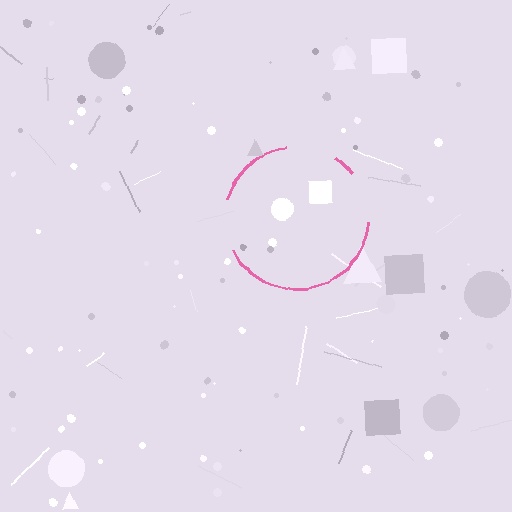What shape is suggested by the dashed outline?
The dashed outline suggests a circle.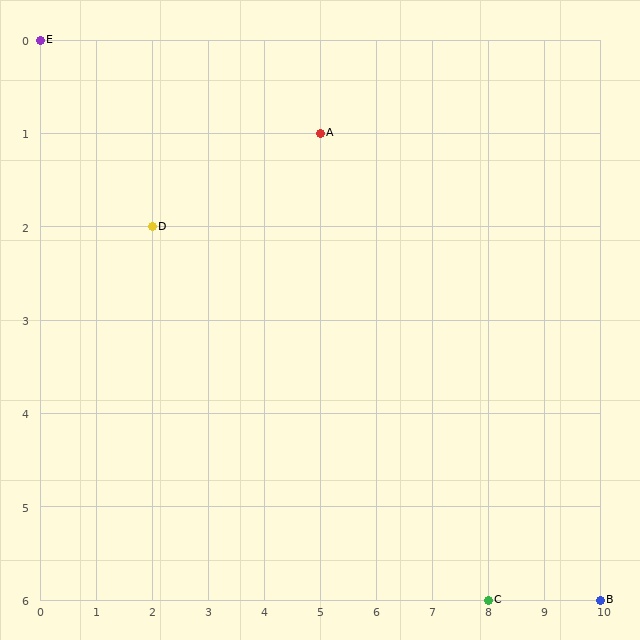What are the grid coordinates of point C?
Point C is at grid coordinates (8, 6).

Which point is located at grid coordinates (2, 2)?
Point D is at (2, 2).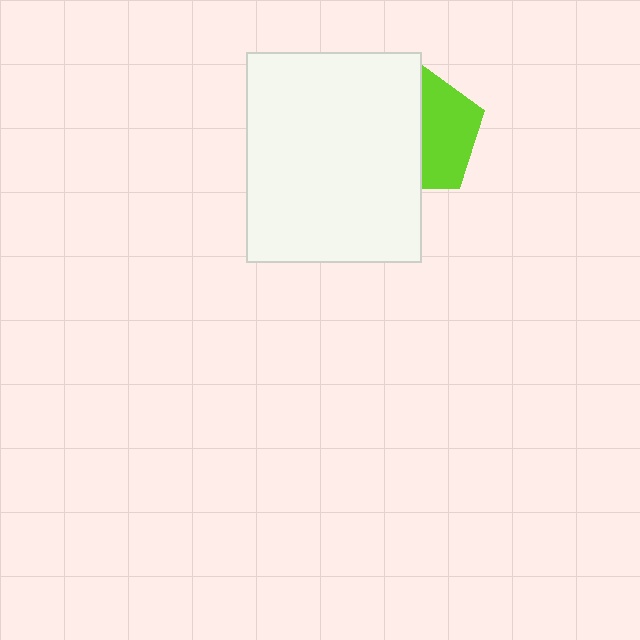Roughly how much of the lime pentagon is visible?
About half of it is visible (roughly 47%).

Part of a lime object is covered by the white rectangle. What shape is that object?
It is a pentagon.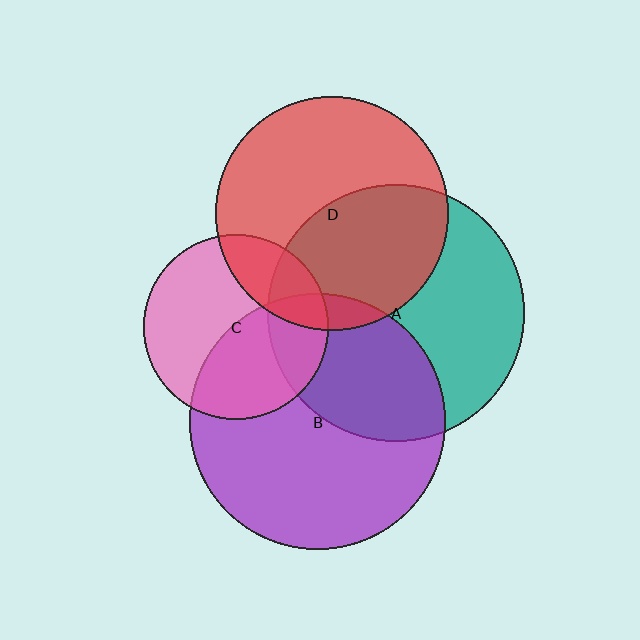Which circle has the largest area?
Circle A (teal).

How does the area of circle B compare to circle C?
Approximately 1.9 times.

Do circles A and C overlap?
Yes.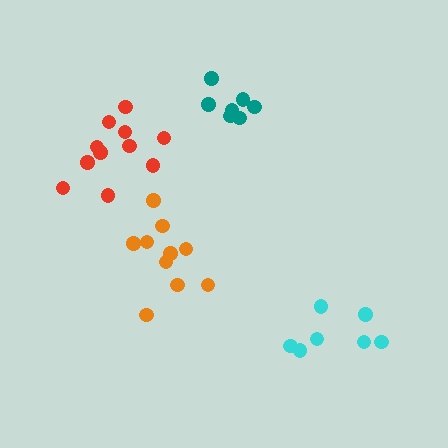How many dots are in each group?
Group 1: 7 dots, Group 2: 10 dots, Group 3: 7 dots, Group 4: 11 dots (35 total).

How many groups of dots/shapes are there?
There are 4 groups.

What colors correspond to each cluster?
The clusters are colored: cyan, orange, teal, red.